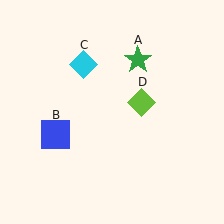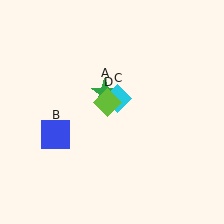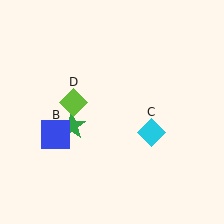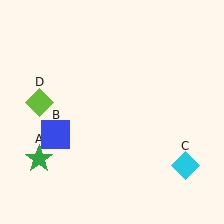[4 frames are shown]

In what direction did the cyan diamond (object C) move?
The cyan diamond (object C) moved down and to the right.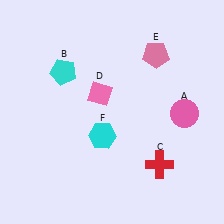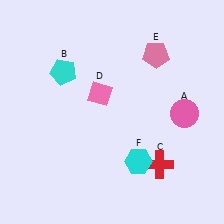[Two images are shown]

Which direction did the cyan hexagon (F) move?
The cyan hexagon (F) moved right.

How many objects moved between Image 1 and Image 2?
1 object moved between the two images.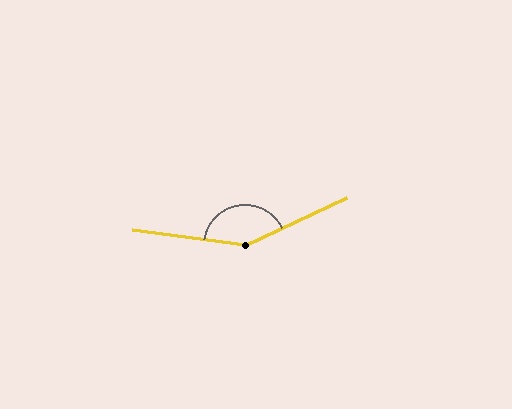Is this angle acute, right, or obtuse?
It is obtuse.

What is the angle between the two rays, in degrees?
Approximately 147 degrees.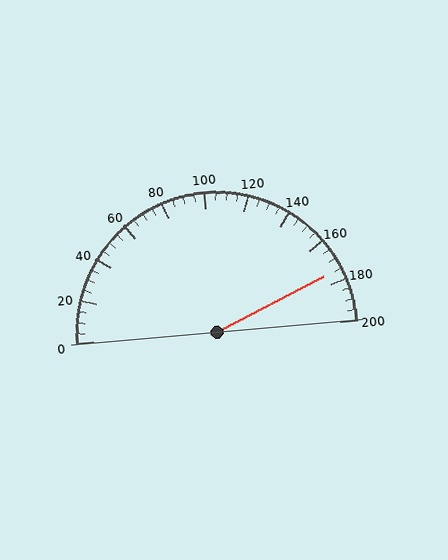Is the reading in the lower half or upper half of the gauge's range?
The reading is in the upper half of the range (0 to 200).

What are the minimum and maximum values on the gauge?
The gauge ranges from 0 to 200.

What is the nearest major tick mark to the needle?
The nearest major tick mark is 180.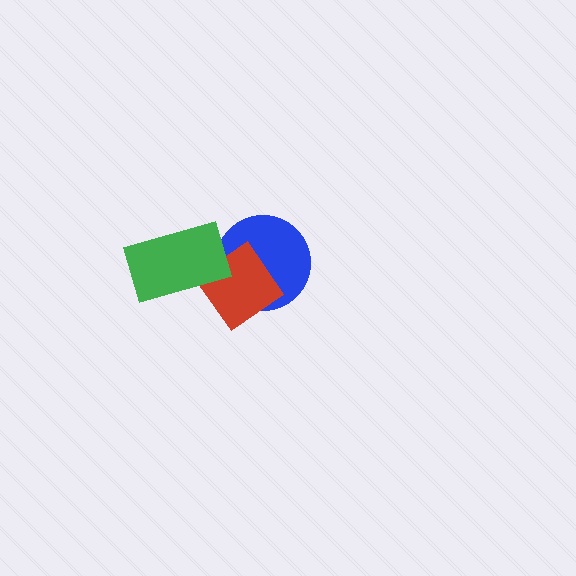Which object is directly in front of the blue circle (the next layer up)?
The red diamond is directly in front of the blue circle.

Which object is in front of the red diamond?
The green rectangle is in front of the red diamond.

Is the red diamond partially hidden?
Yes, it is partially covered by another shape.